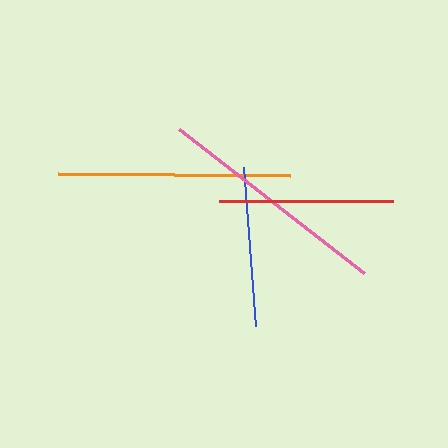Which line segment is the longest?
The pink line is the longest at approximately 234 pixels.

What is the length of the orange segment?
The orange segment is approximately 232 pixels long.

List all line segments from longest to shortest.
From longest to shortest: pink, orange, red, blue.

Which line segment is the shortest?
The blue line is the shortest at approximately 159 pixels.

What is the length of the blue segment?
The blue segment is approximately 159 pixels long.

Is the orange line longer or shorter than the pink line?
The pink line is longer than the orange line.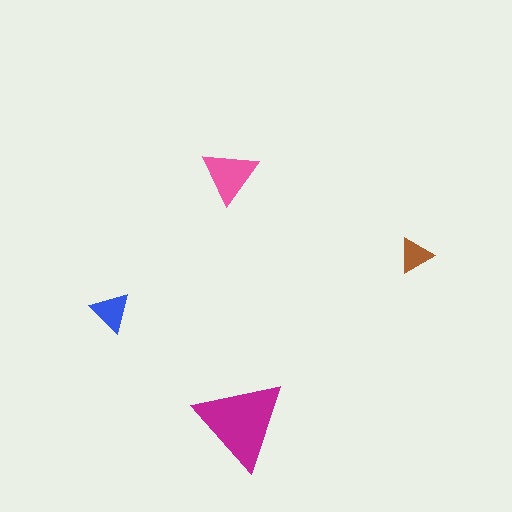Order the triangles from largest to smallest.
the magenta one, the pink one, the blue one, the brown one.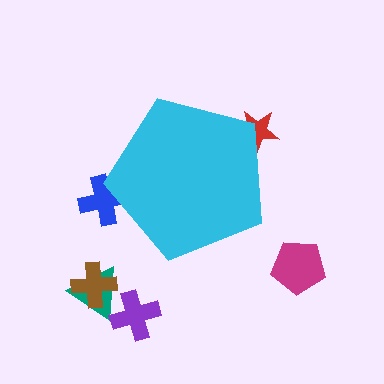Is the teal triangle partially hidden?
No, the teal triangle is fully visible.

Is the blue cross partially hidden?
Yes, the blue cross is partially hidden behind the cyan pentagon.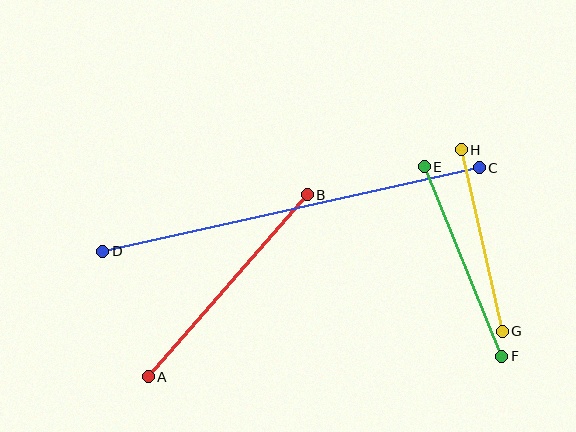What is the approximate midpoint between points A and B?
The midpoint is at approximately (228, 286) pixels.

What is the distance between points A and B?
The distance is approximately 242 pixels.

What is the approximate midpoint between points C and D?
The midpoint is at approximately (291, 210) pixels.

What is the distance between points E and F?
The distance is approximately 205 pixels.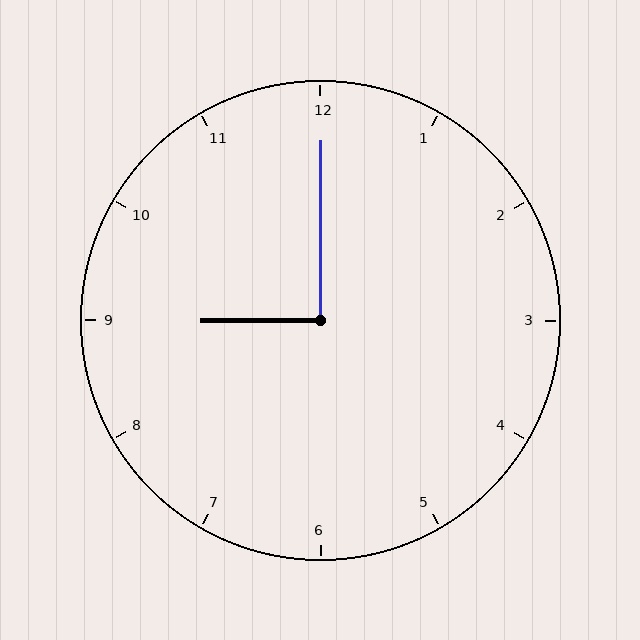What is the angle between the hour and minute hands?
Approximately 90 degrees.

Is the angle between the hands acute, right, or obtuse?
It is right.